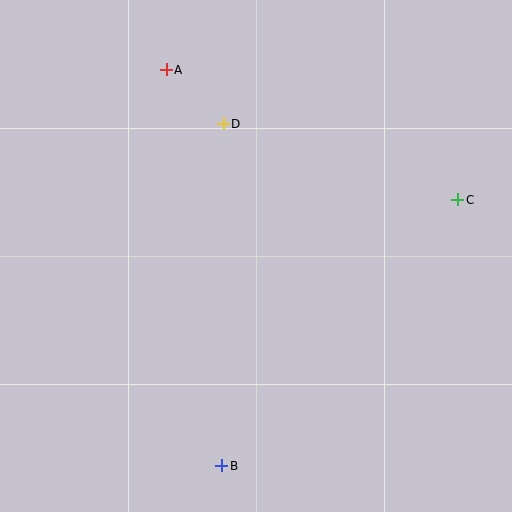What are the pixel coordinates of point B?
Point B is at (222, 466).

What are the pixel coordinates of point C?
Point C is at (458, 200).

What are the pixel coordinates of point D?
Point D is at (223, 124).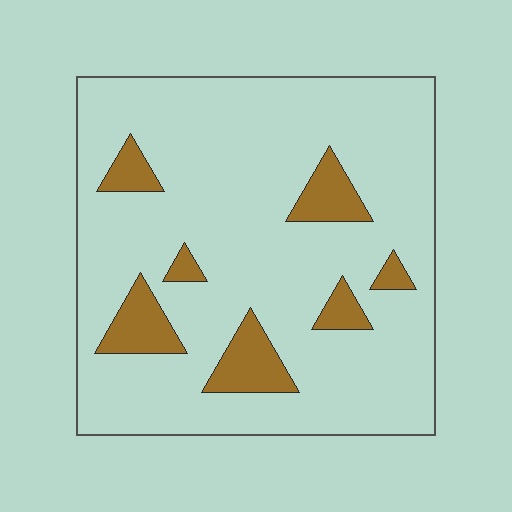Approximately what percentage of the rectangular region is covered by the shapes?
Approximately 15%.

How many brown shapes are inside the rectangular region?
7.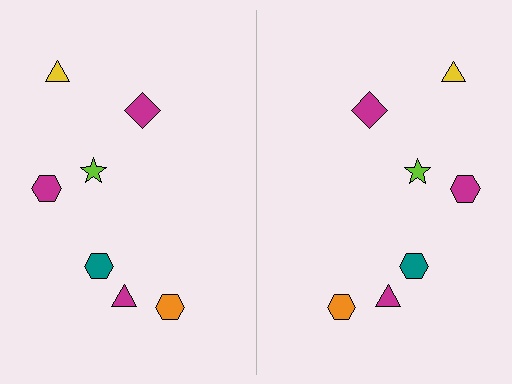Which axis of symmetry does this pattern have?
The pattern has a vertical axis of symmetry running through the center of the image.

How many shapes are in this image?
There are 14 shapes in this image.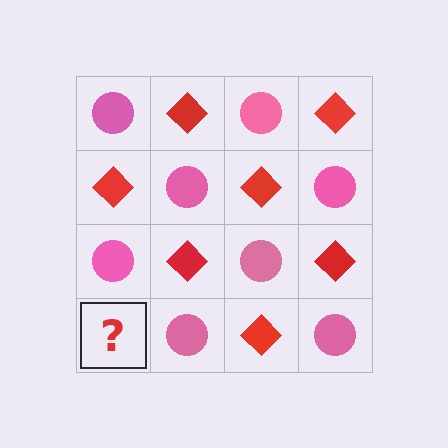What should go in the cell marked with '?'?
The missing cell should contain a red diamond.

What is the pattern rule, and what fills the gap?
The rule is that it alternates pink circle and red diamond in a checkerboard pattern. The gap should be filled with a red diamond.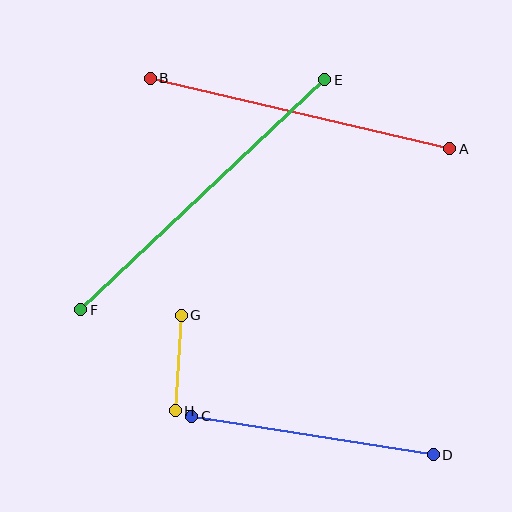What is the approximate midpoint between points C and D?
The midpoint is at approximately (312, 436) pixels.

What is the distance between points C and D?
The distance is approximately 244 pixels.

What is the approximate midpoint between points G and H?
The midpoint is at approximately (178, 363) pixels.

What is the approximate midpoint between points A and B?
The midpoint is at approximately (300, 113) pixels.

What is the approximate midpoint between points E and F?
The midpoint is at approximately (203, 195) pixels.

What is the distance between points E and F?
The distance is approximately 335 pixels.